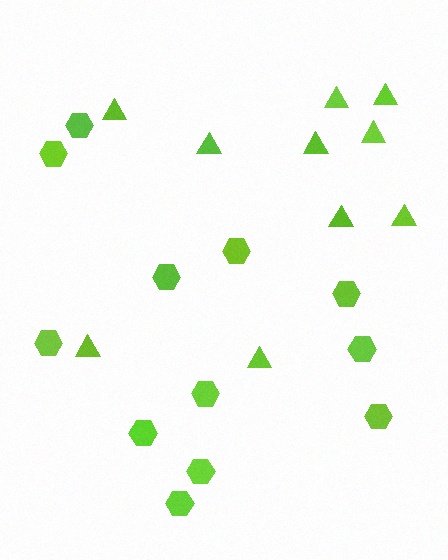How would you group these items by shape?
There are 2 groups: one group of hexagons (12) and one group of triangles (10).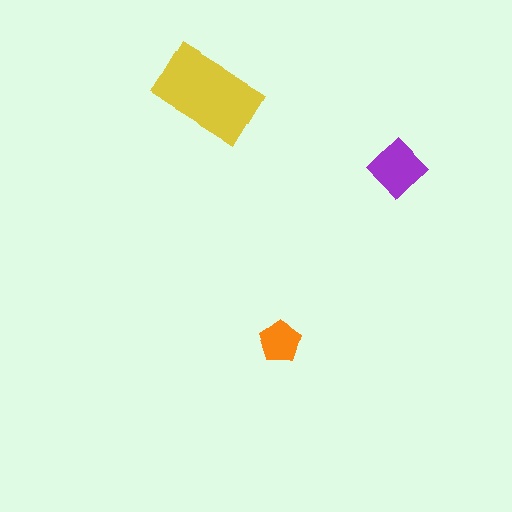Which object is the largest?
The yellow rectangle.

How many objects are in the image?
There are 3 objects in the image.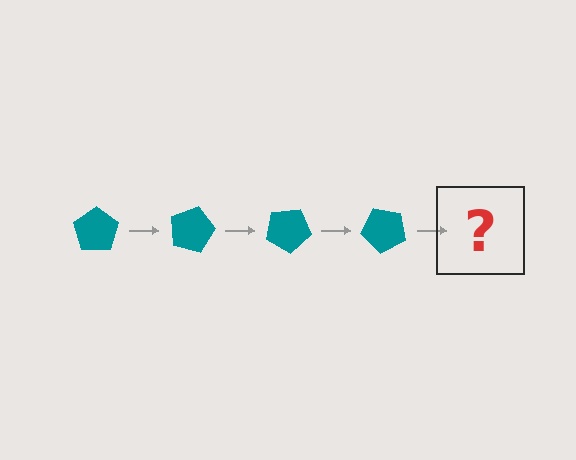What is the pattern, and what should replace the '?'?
The pattern is that the pentagon rotates 15 degrees each step. The '?' should be a teal pentagon rotated 60 degrees.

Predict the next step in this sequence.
The next step is a teal pentagon rotated 60 degrees.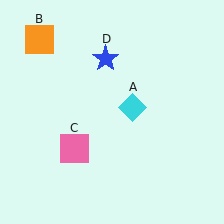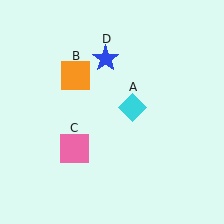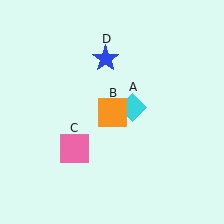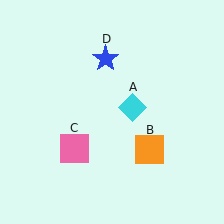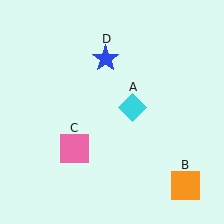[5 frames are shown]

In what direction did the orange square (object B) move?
The orange square (object B) moved down and to the right.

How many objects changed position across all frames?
1 object changed position: orange square (object B).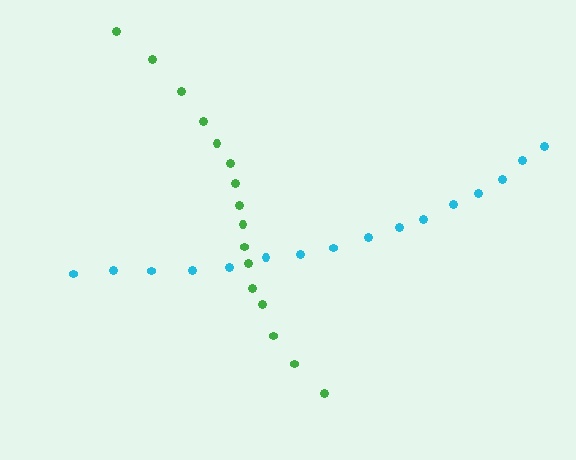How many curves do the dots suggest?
There are 2 distinct paths.